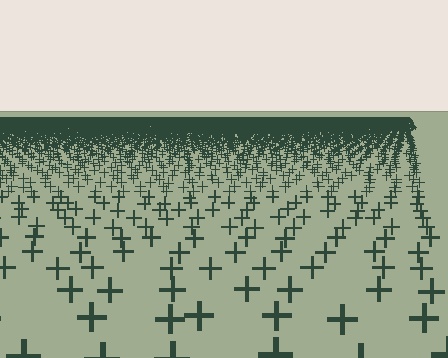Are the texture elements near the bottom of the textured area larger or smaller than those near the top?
Larger. Near the bottom, elements are closer to the viewer and appear at a bigger on-screen size.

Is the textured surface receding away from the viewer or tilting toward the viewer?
The surface is receding away from the viewer. Texture elements get smaller and denser toward the top.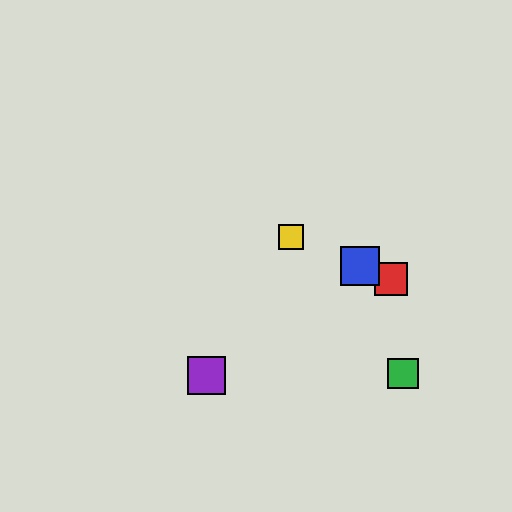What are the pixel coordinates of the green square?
The green square is at (403, 374).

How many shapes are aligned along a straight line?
3 shapes (the red square, the blue square, the yellow square) are aligned along a straight line.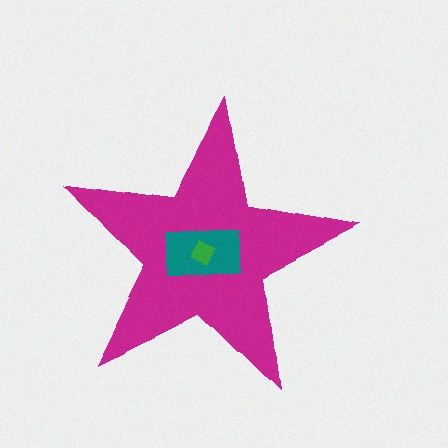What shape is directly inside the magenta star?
The teal rectangle.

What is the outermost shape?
The magenta star.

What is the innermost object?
The green square.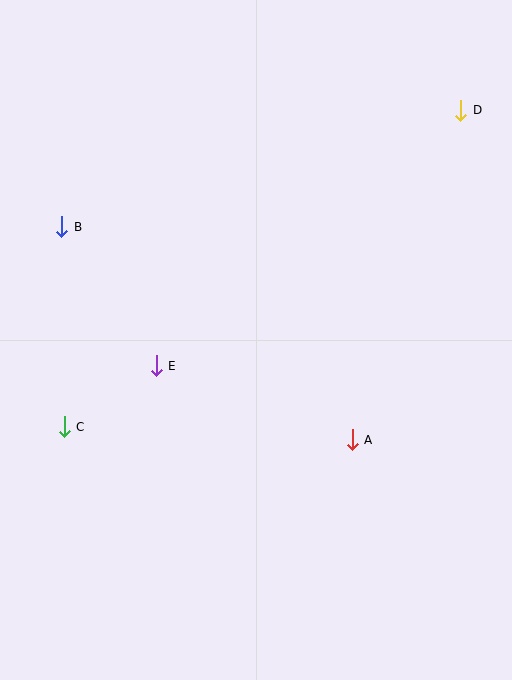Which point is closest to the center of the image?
Point E at (156, 366) is closest to the center.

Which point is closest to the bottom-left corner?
Point C is closest to the bottom-left corner.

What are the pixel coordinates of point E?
Point E is at (156, 366).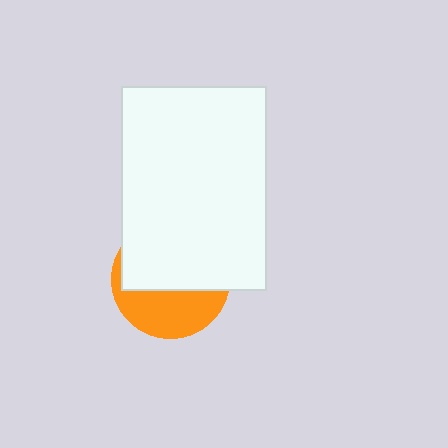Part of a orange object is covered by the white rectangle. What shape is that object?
It is a circle.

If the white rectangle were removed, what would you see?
You would see the complete orange circle.